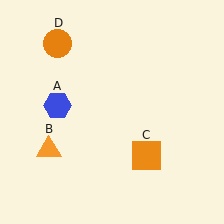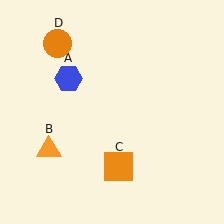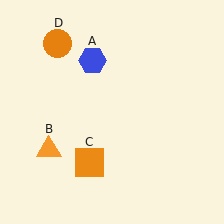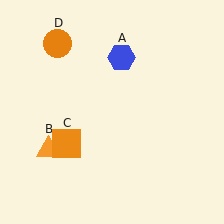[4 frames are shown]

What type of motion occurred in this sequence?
The blue hexagon (object A), orange square (object C) rotated clockwise around the center of the scene.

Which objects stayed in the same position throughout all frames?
Orange triangle (object B) and orange circle (object D) remained stationary.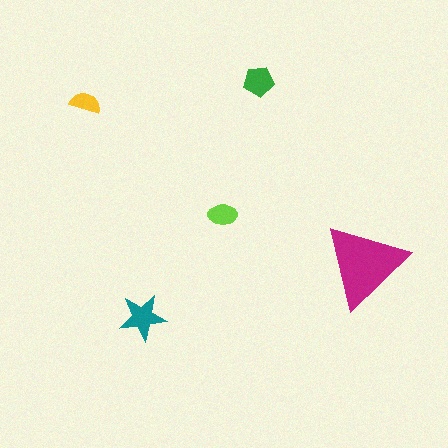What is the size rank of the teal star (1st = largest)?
2nd.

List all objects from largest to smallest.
The magenta triangle, the teal star, the green pentagon, the lime ellipse, the yellow semicircle.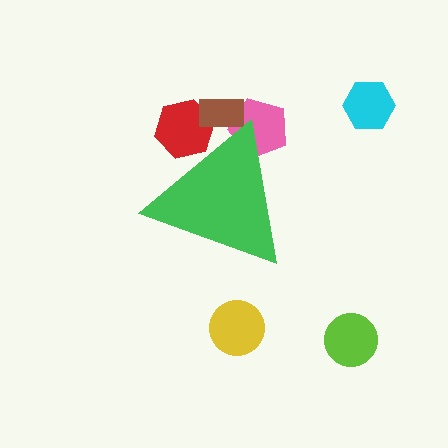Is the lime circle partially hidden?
No, the lime circle is fully visible.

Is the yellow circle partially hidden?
No, the yellow circle is fully visible.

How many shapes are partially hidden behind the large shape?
3 shapes are partially hidden.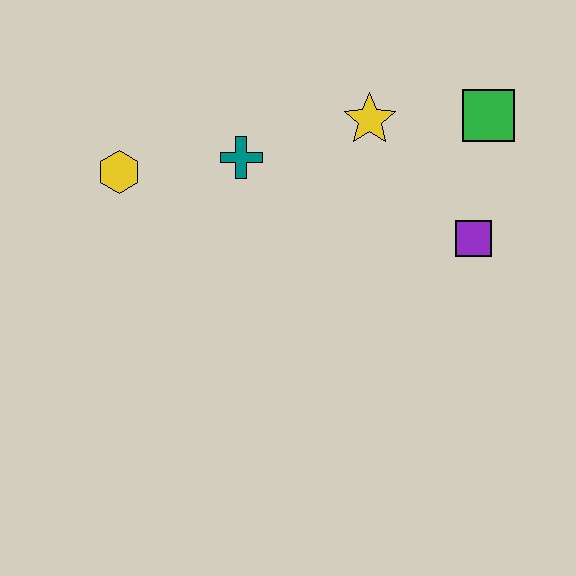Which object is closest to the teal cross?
The yellow hexagon is closest to the teal cross.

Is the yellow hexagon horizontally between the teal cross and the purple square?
No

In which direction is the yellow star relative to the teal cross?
The yellow star is to the right of the teal cross.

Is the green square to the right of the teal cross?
Yes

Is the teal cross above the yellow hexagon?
Yes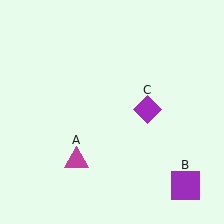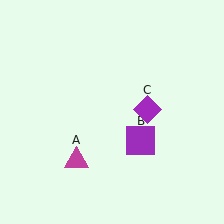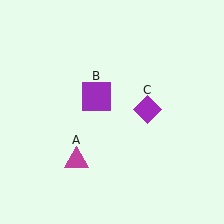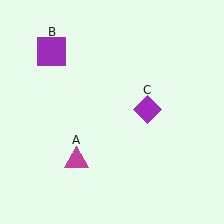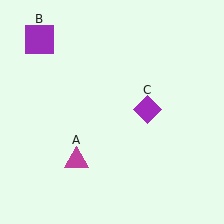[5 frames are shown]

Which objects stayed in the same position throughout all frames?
Magenta triangle (object A) and purple diamond (object C) remained stationary.